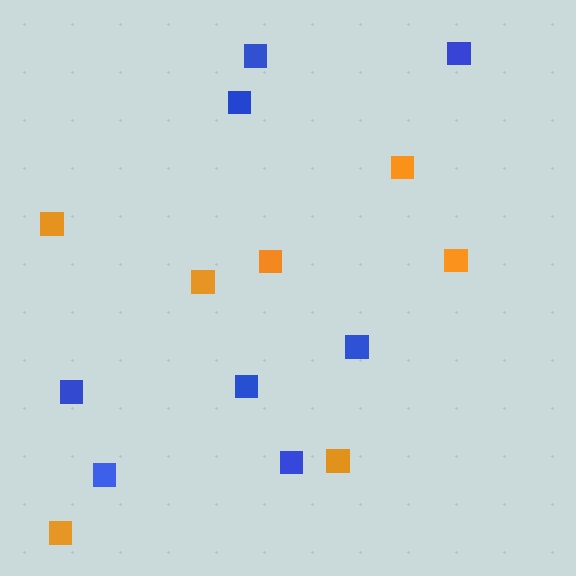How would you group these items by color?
There are 2 groups: one group of blue squares (8) and one group of orange squares (7).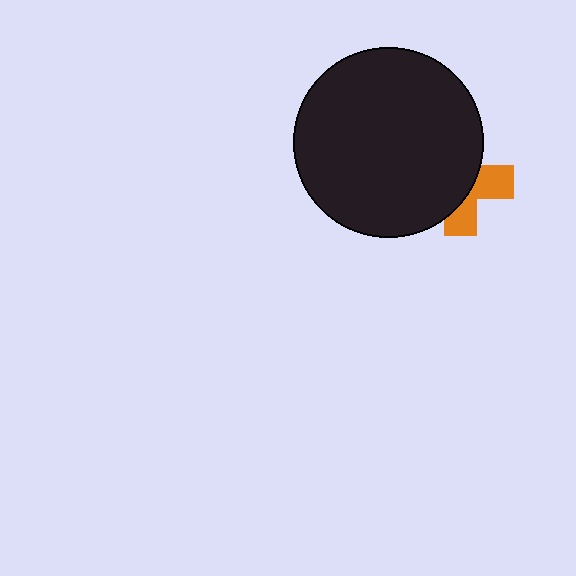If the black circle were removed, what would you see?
You would see the complete orange cross.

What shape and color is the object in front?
The object in front is a black circle.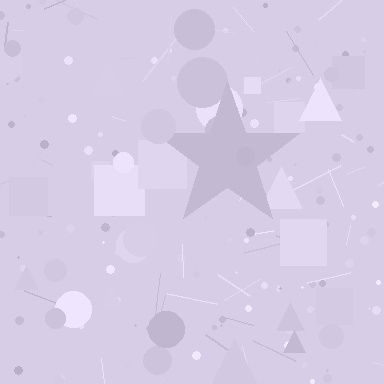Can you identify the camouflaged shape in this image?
The camouflaged shape is a star.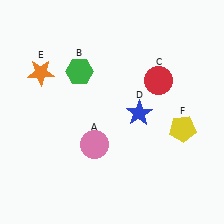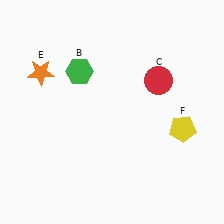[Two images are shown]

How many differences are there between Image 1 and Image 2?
There are 2 differences between the two images.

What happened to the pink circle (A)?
The pink circle (A) was removed in Image 2. It was in the bottom-left area of Image 1.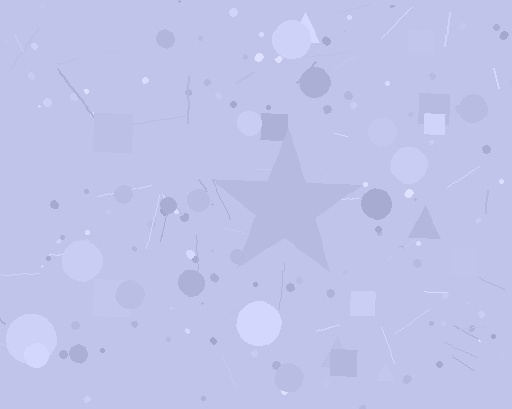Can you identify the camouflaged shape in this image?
The camouflaged shape is a star.